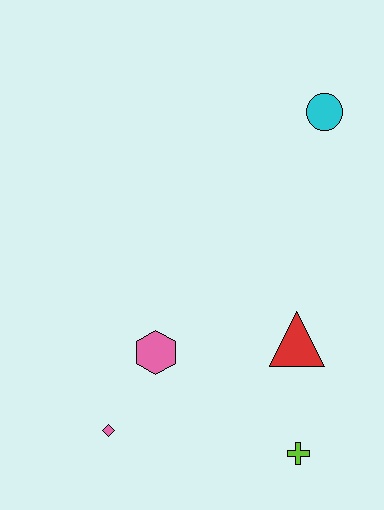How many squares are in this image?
There are no squares.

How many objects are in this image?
There are 5 objects.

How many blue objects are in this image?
There are no blue objects.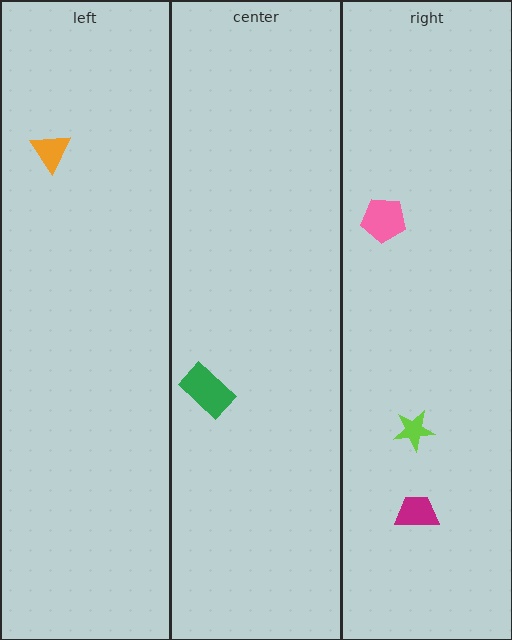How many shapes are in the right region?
3.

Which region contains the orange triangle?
The left region.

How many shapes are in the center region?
1.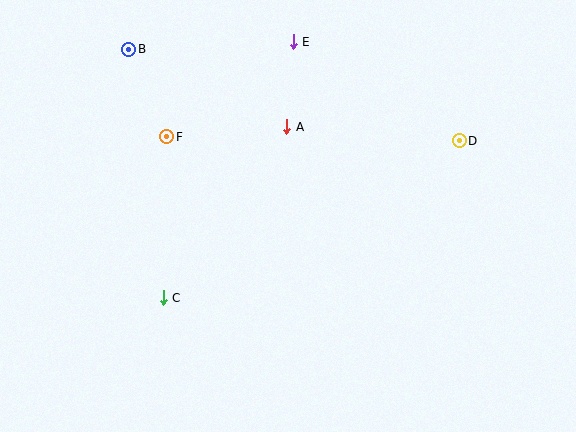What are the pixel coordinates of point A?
Point A is at (287, 127).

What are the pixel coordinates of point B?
Point B is at (129, 49).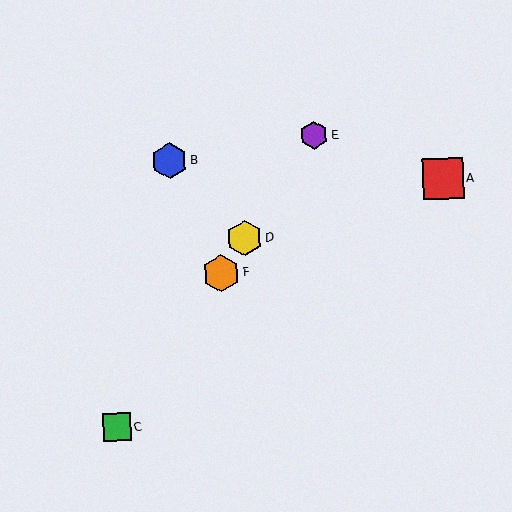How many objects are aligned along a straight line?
4 objects (C, D, E, F) are aligned along a straight line.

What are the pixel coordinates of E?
Object E is at (314, 135).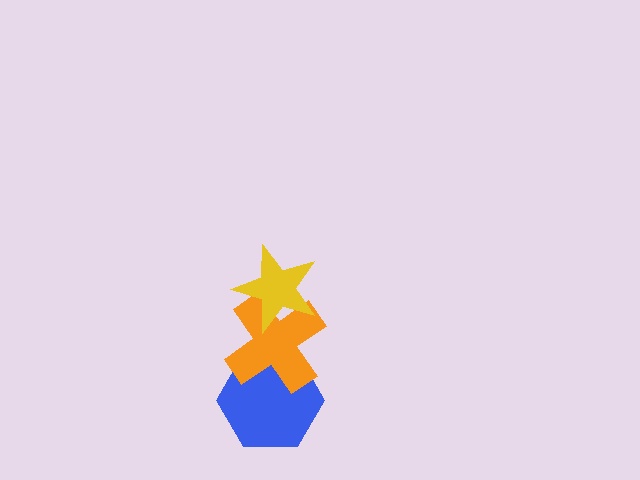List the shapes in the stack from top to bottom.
From top to bottom: the yellow star, the orange cross, the blue hexagon.